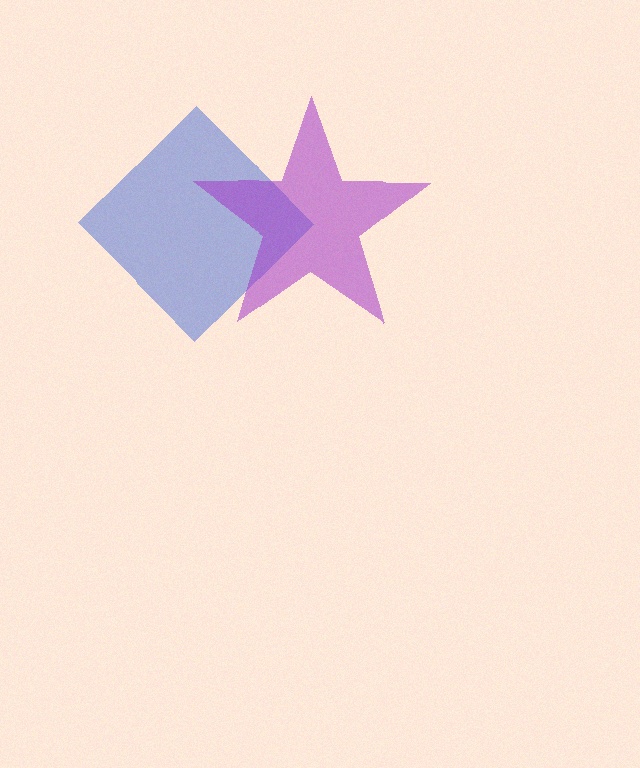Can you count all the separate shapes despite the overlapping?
Yes, there are 2 separate shapes.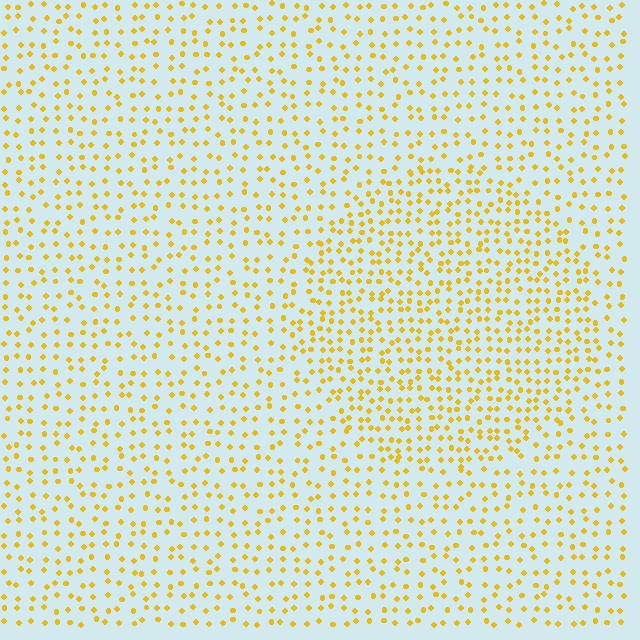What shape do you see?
I see a circle.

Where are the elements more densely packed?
The elements are more densely packed inside the circle boundary.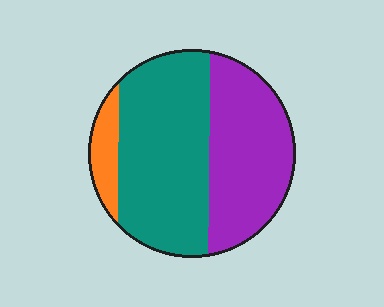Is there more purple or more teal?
Teal.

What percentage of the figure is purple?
Purple takes up between a quarter and a half of the figure.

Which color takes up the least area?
Orange, at roughly 10%.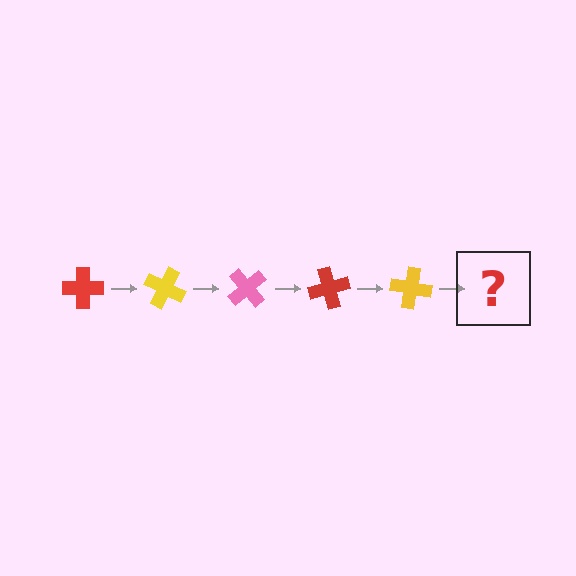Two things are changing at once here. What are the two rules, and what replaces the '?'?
The two rules are that it rotates 25 degrees each step and the color cycles through red, yellow, and pink. The '?' should be a pink cross, rotated 125 degrees from the start.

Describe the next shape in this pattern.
It should be a pink cross, rotated 125 degrees from the start.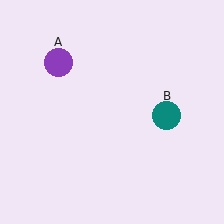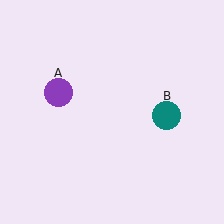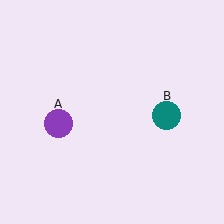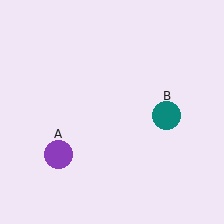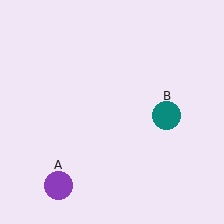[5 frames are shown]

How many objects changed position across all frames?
1 object changed position: purple circle (object A).